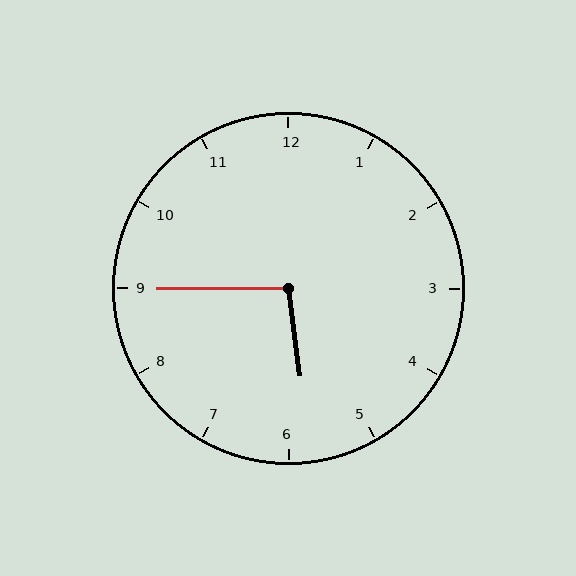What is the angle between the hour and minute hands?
Approximately 98 degrees.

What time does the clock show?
5:45.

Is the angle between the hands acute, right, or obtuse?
It is obtuse.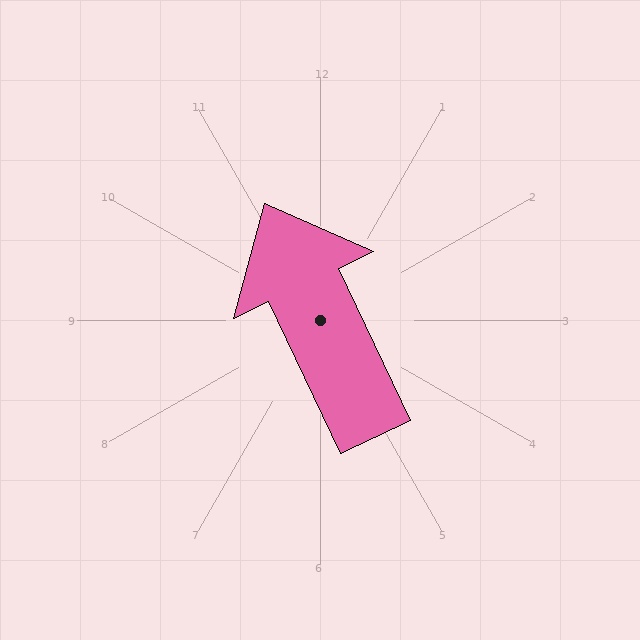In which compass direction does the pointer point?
Northwest.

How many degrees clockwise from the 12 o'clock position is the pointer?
Approximately 335 degrees.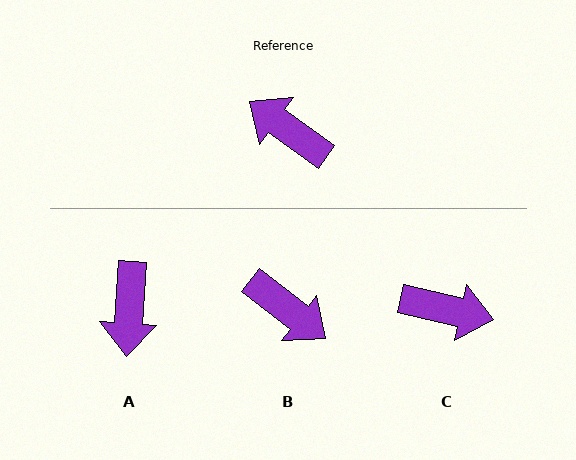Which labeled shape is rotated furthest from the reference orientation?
B, about 178 degrees away.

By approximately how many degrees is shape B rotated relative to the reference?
Approximately 178 degrees counter-clockwise.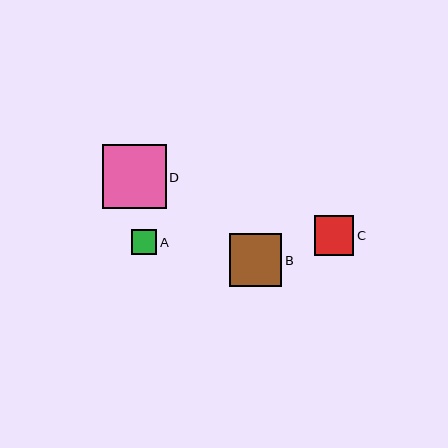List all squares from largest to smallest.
From largest to smallest: D, B, C, A.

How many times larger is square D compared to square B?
Square D is approximately 1.2 times the size of square B.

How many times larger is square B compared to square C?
Square B is approximately 1.3 times the size of square C.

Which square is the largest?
Square D is the largest with a size of approximately 64 pixels.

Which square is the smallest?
Square A is the smallest with a size of approximately 25 pixels.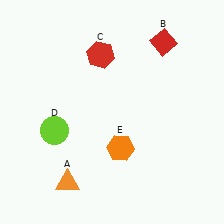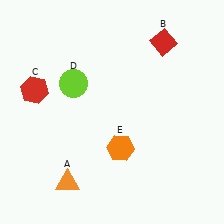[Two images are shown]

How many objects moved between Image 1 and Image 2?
2 objects moved between the two images.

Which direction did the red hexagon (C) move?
The red hexagon (C) moved left.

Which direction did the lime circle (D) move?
The lime circle (D) moved up.